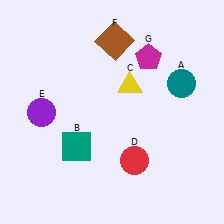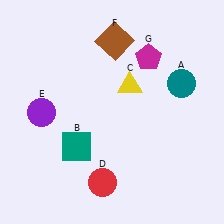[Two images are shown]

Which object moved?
The red circle (D) moved left.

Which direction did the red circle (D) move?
The red circle (D) moved left.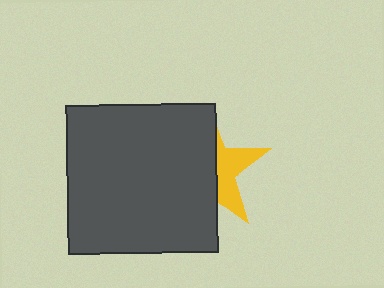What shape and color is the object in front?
The object in front is a dark gray square.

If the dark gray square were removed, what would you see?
You would see the complete yellow star.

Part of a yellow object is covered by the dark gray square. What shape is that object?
It is a star.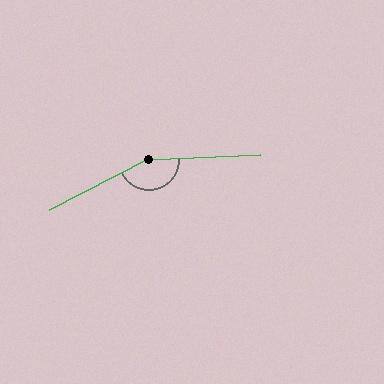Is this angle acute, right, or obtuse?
It is obtuse.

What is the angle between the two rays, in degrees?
Approximately 156 degrees.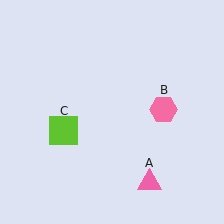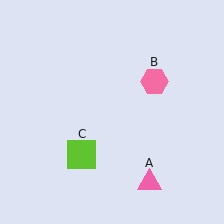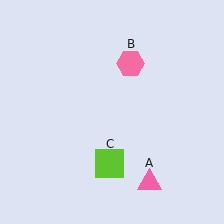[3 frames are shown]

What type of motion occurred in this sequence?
The pink hexagon (object B), lime square (object C) rotated counterclockwise around the center of the scene.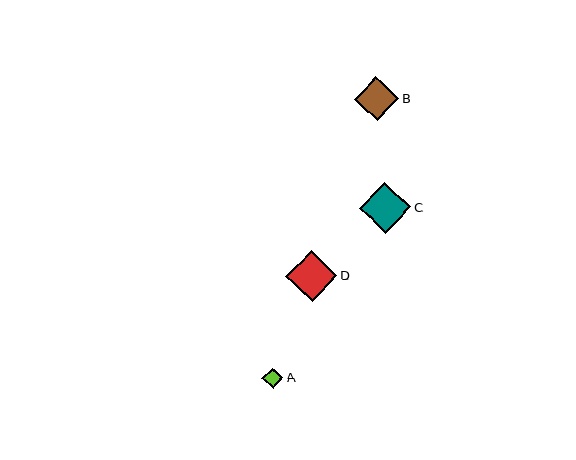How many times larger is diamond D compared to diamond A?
Diamond D is approximately 2.4 times the size of diamond A.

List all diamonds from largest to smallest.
From largest to smallest: C, D, B, A.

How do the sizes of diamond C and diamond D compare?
Diamond C and diamond D are approximately the same size.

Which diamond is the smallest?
Diamond A is the smallest with a size of approximately 21 pixels.